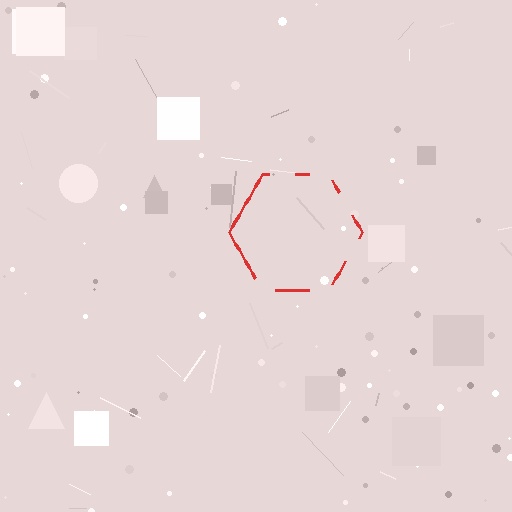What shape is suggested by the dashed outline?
The dashed outline suggests a hexagon.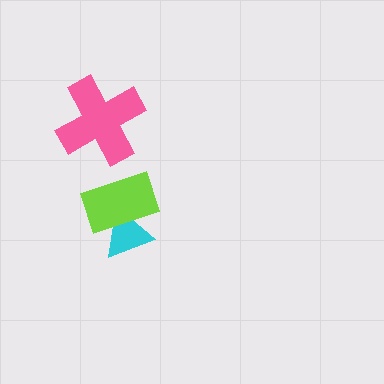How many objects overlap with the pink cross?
0 objects overlap with the pink cross.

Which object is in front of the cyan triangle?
The lime rectangle is in front of the cyan triangle.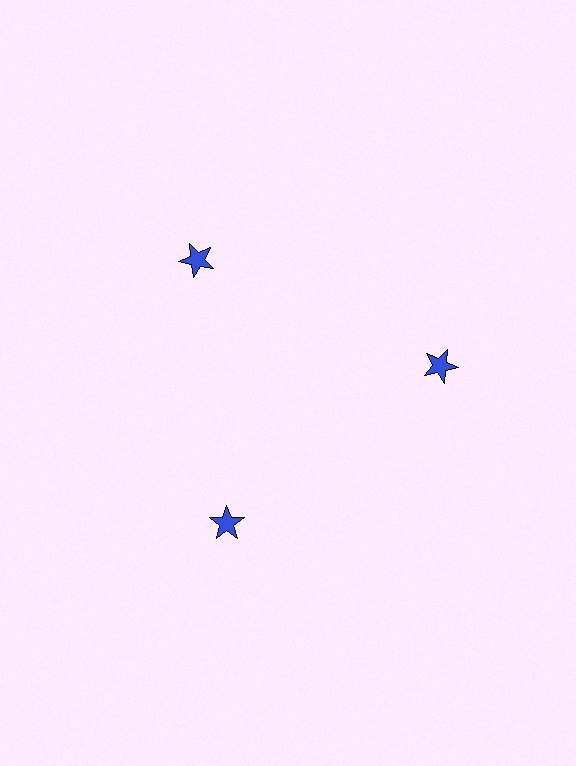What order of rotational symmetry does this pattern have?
This pattern has 3-fold rotational symmetry.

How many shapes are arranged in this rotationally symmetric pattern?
There are 3 shapes, arranged in 3 groups of 1.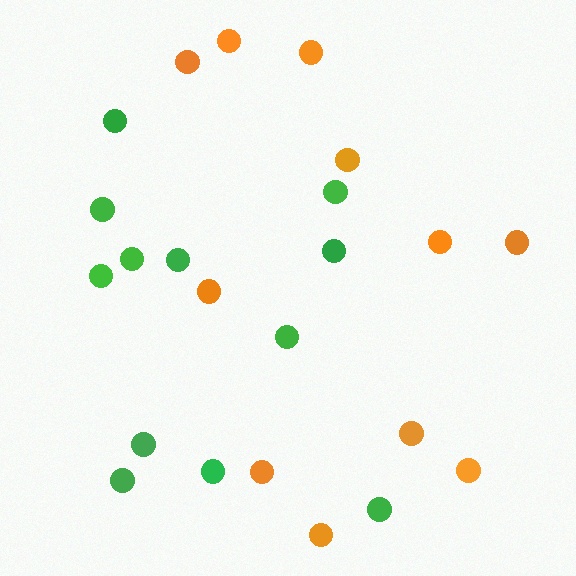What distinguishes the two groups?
There are 2 groups: one group of orange circles (11) and one group of green circles (12).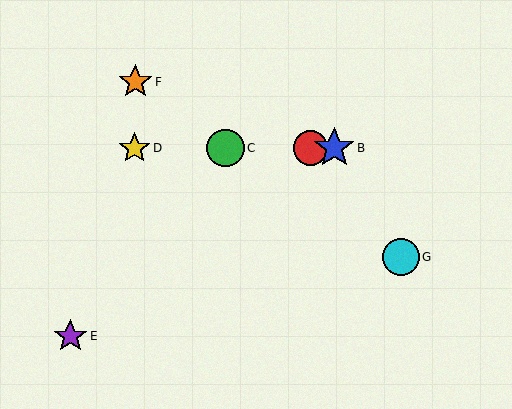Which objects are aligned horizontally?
Objects A, B, C, D are aligned horizontally.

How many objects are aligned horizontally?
4 objects (A, B, C, D) are aligned horizontally.